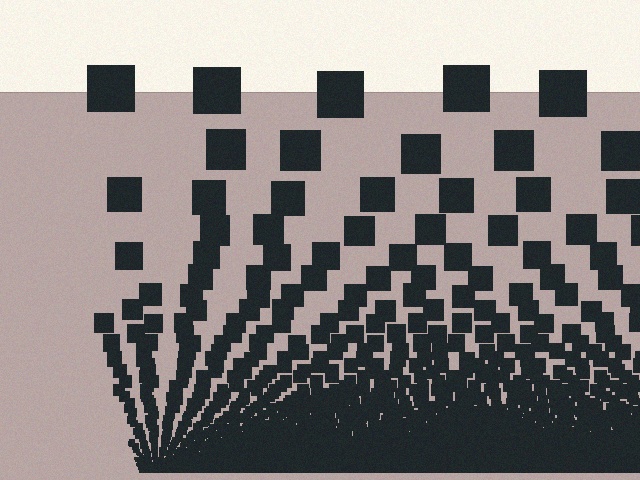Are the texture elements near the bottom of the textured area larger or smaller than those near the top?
Smaller. The gradient is inverted — elements near the bottom are smaller and denser.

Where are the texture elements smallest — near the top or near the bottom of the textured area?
Near the bottom.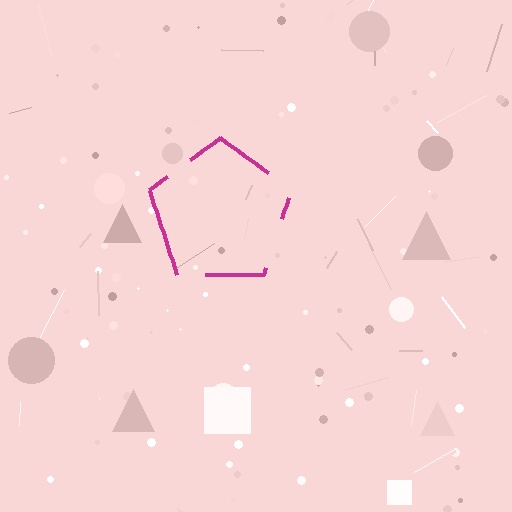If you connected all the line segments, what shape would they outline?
They would outline a pentagon.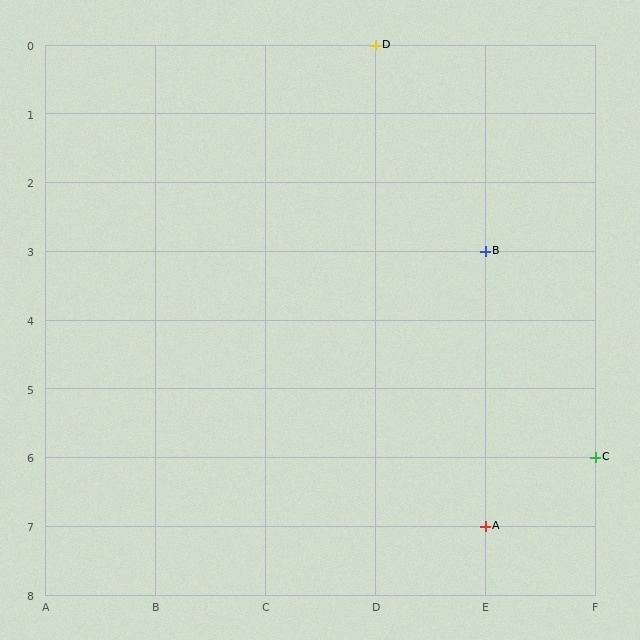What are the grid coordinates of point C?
Point C is at grid coordinates (F, 6).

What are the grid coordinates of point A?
Point A is at grid coordinates (E, 7).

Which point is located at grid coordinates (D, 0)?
Point D is at (D, 0).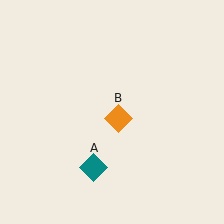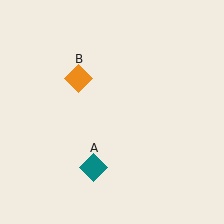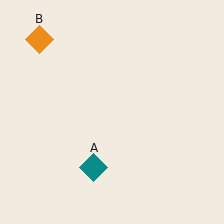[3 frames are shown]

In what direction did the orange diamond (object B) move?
The orange diamond (object B) moved up and to the left.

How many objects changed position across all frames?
1 object changed position: orange diamond (object B).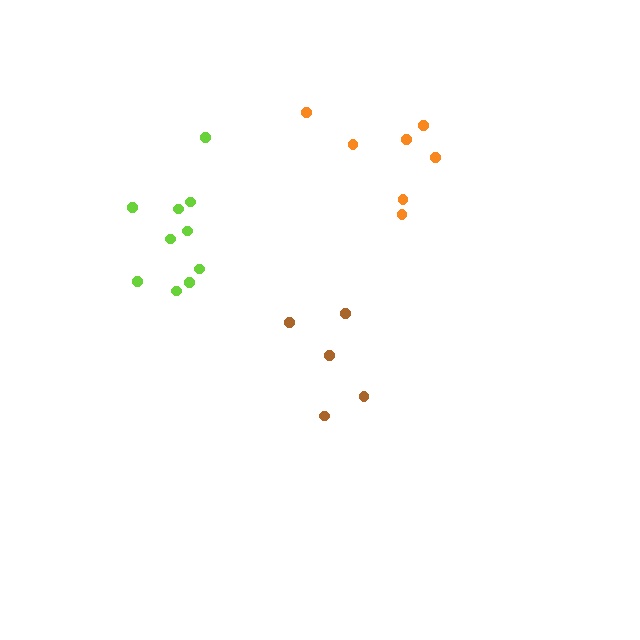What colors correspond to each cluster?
The clusters are colored: orange, brown, lime.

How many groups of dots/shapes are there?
There are 3 groups.